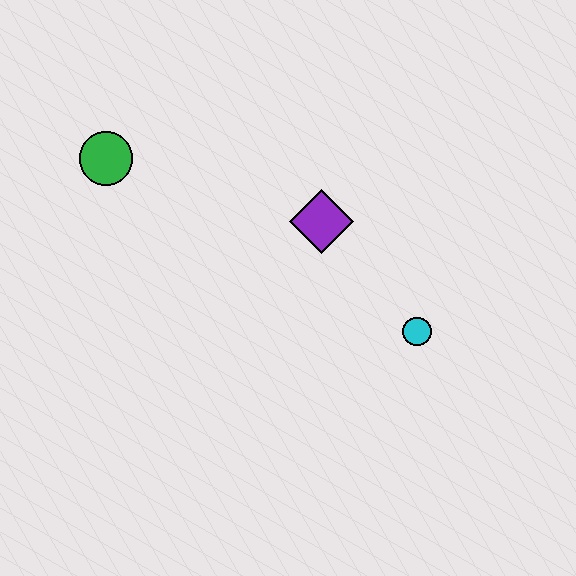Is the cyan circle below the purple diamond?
Yes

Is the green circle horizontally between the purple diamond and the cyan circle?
No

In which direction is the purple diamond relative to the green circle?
The purple diamond is to the right of the green circle.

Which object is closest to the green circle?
The purple diamond is closest to the green circle.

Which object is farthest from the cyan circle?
The green circle is farthest from the cyan circle.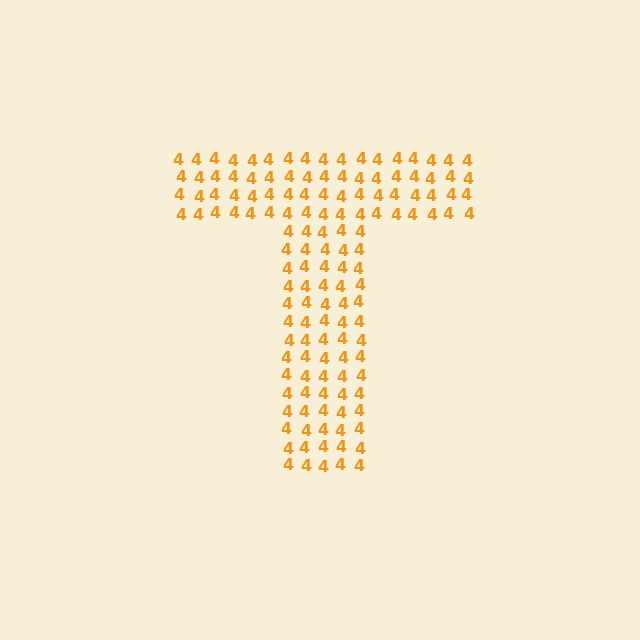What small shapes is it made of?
It is made of small digit 4's.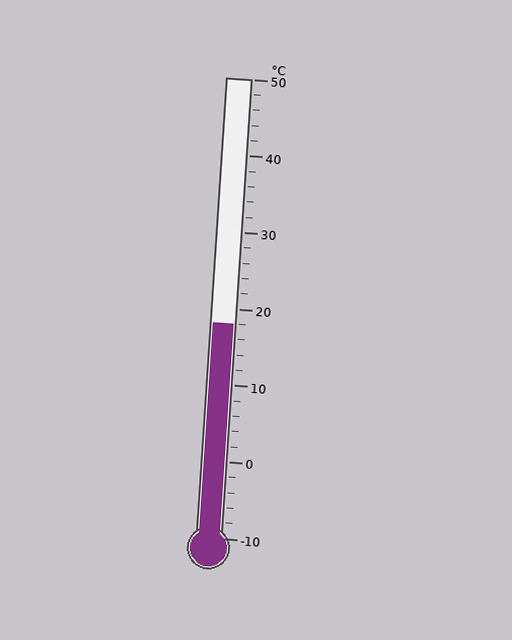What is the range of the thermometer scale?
The thermometer scale ranges from -10°C to 50°C.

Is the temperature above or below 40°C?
The temperature is below 40°C.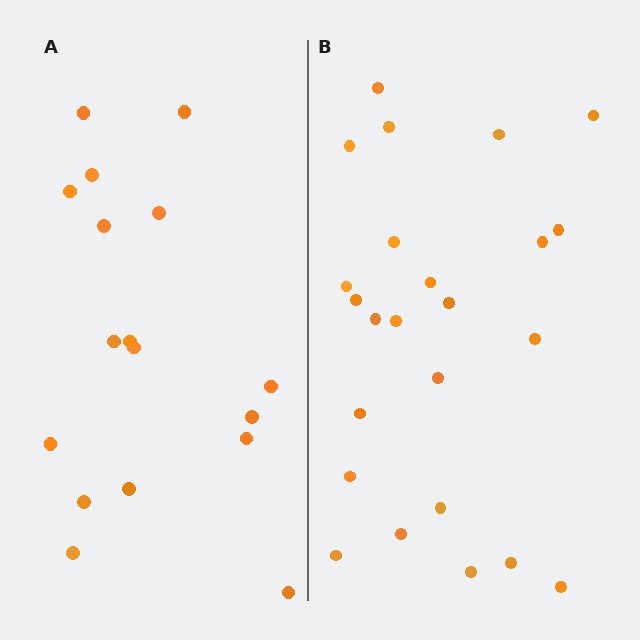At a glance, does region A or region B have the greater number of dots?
Region B (the right region) has more dots.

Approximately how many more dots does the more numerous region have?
Region B has roughly 8 or so more dots than region A.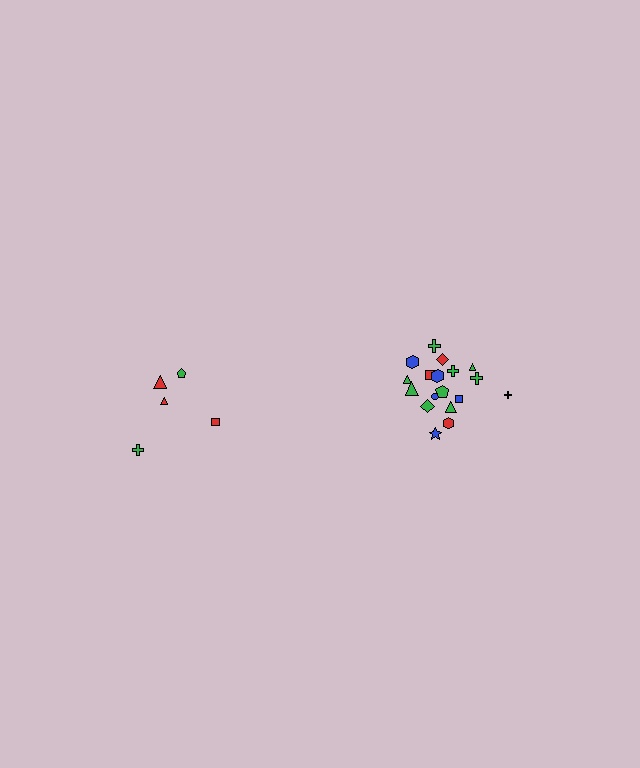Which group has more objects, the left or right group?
The right group.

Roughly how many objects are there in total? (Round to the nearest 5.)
Roughly 25 objects in total.